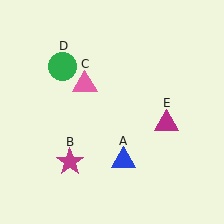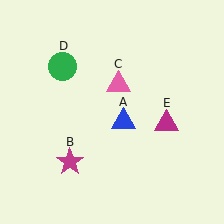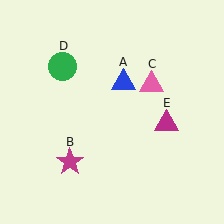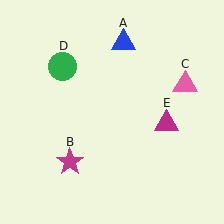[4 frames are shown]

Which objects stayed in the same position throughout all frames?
Magenta star (object B) and green circle (object D) and magenta triangle (object E) remained stationary.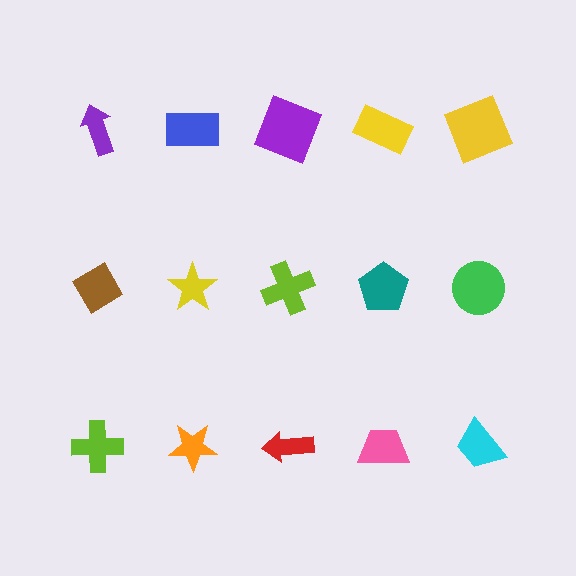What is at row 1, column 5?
A yellow square.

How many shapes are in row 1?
5 shapes.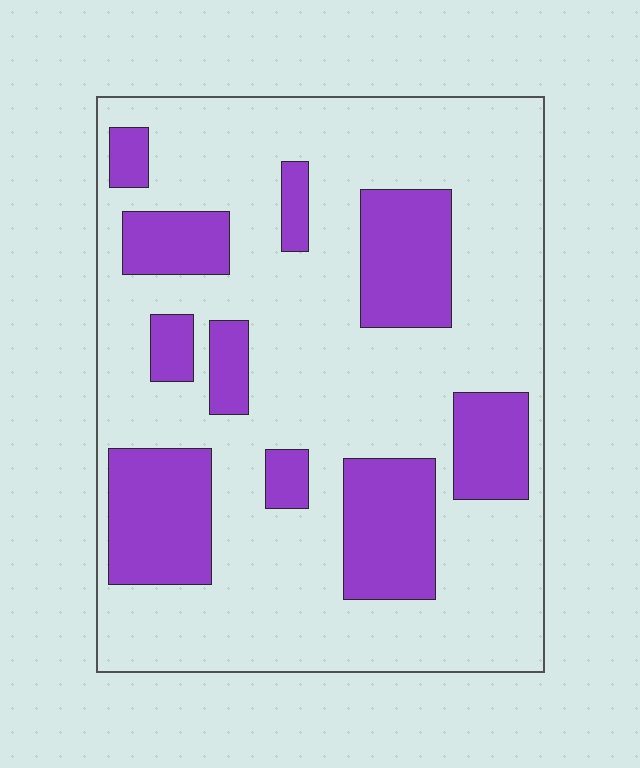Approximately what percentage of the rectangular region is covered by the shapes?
Approximately 25%.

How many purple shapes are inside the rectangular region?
10.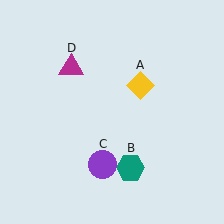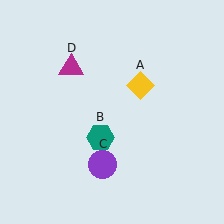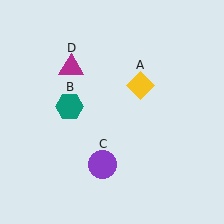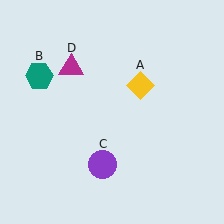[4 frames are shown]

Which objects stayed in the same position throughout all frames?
Yellow diamond (object A) and purple circle (object C) and magenta triangle (object D) remained stationary.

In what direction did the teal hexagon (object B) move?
The teal hexagon (object B) moved up and to the left.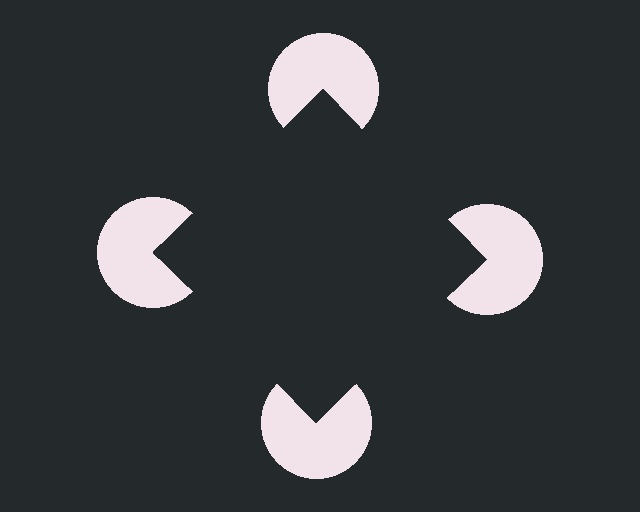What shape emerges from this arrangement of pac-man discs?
An illusory square — its edges are inferred from the aligned wedge cuts in the pac-man discs, not physically drawn.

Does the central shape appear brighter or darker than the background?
It typically appears slightly darker than the background, even though no actual brightness change is drawn.